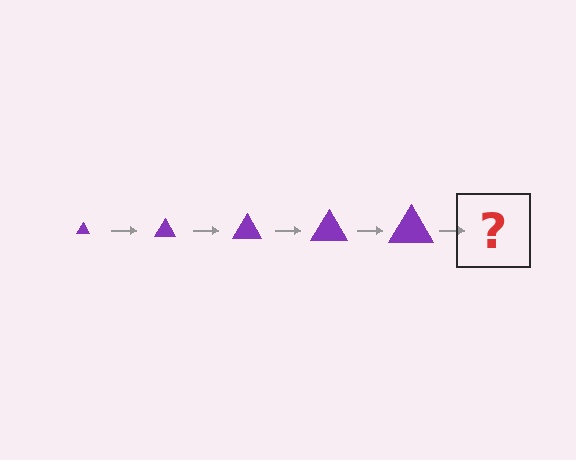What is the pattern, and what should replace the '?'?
The pattern is that the triangle gets progressively larger each step. The '?' should be a purple triangle, larger than the previous one.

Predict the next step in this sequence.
The next step is a purple triangle, larger than the previous one.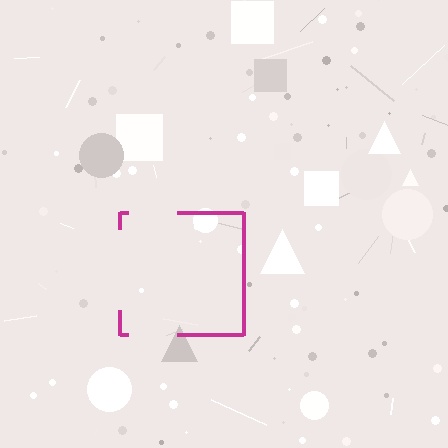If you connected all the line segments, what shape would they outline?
They would outline a square.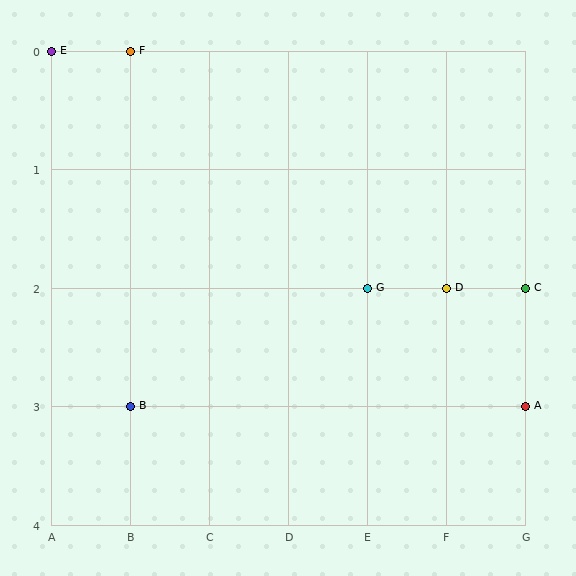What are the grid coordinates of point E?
Point E is at grid coordinates (A, 0).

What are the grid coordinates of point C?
Point C is at grid coordinates (G, 2).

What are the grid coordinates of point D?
Point D is at grid coordinates (F, 2).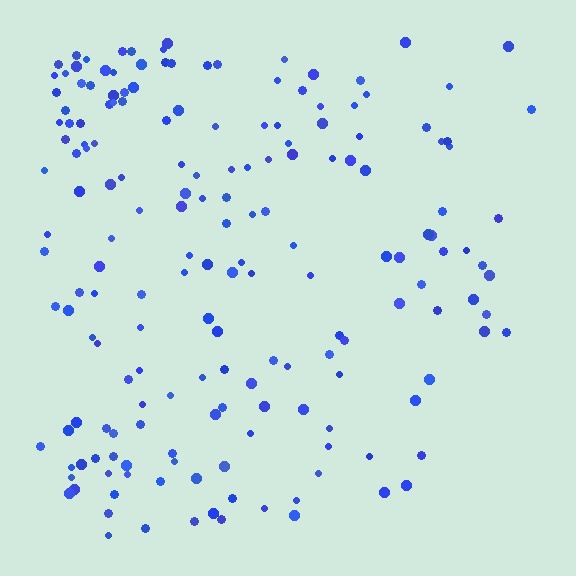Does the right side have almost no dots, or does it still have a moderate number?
Still a moderate number, just noticeably fewer than the left.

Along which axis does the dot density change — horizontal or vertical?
Horizontal.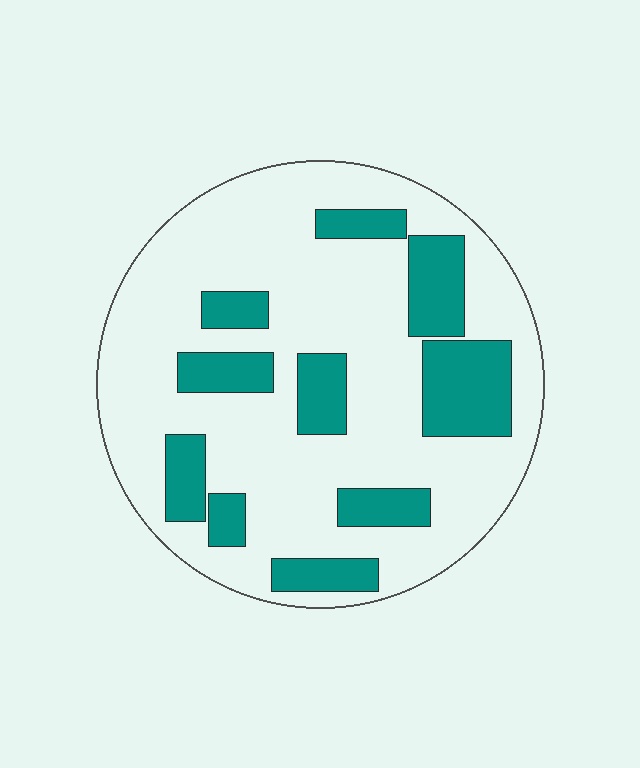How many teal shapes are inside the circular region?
10.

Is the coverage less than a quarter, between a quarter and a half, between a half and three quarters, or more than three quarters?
Between a quarter and a half.